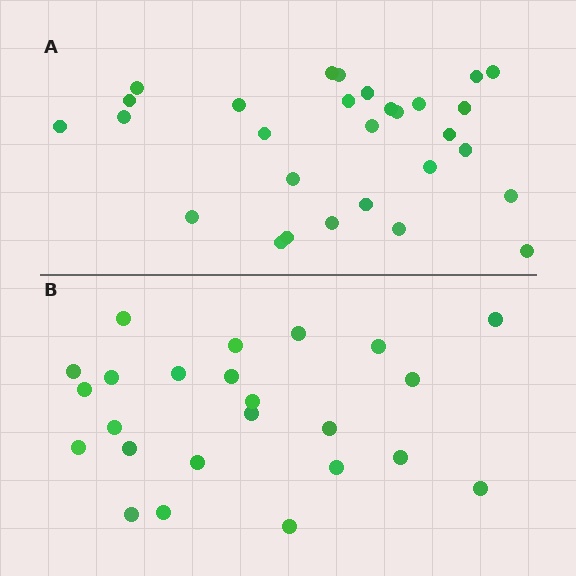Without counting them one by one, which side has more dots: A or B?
Region A (the top region) has more dots.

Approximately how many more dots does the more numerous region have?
Region A has about 5 more dots than region B.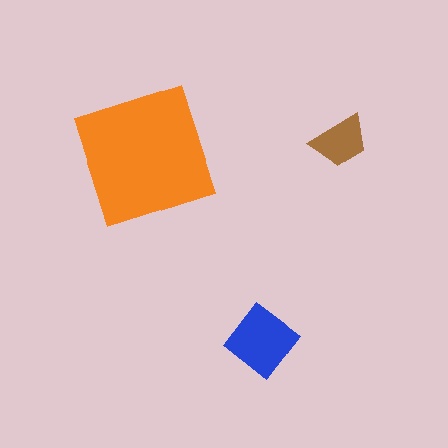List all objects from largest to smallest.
The orange square, the blue diamond, the brown trapezoid.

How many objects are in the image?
There are 3 objects in the image.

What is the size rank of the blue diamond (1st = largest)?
2nd.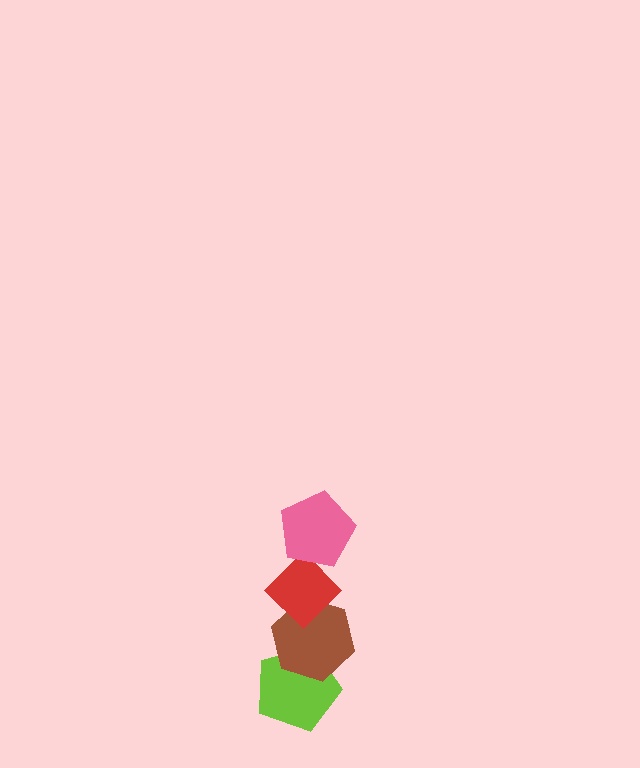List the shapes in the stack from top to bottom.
From top to bottom: the pink pentagon, the red diamond, the brown hexagon, the lime pentagon.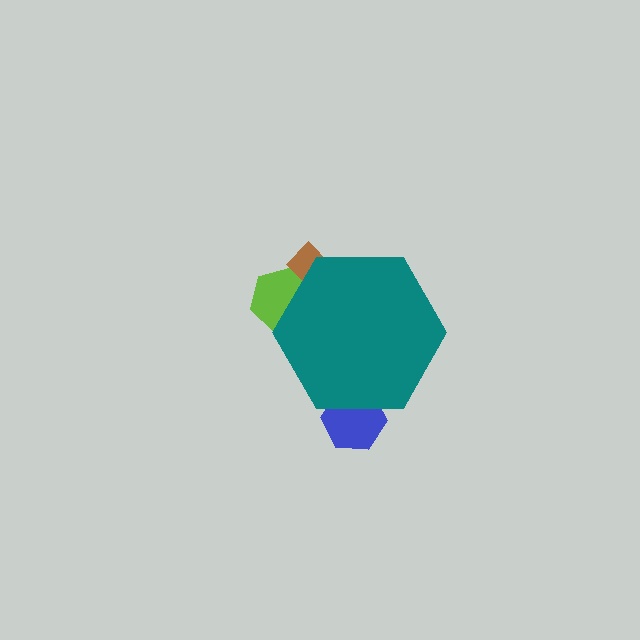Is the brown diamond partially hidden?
Yes, the brown diamond is partially hidden behind the teal hexagon.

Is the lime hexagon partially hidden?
Yes, the lime hexagon is partially hidden behind the teal hexagon.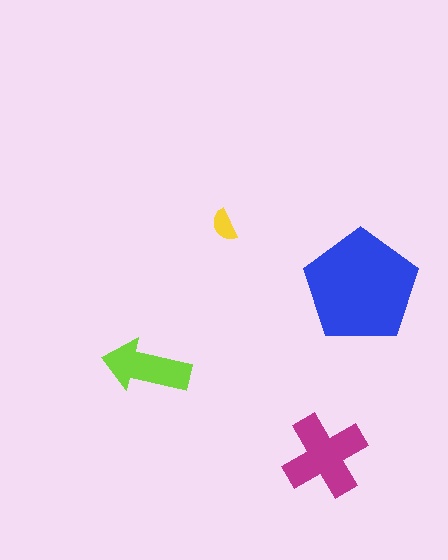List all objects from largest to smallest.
The blue pentagon, the magenta cross, the lime arrow, the yellow semicircle.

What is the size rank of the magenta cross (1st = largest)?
2nd.